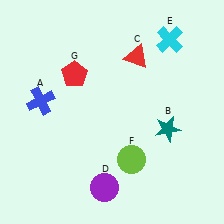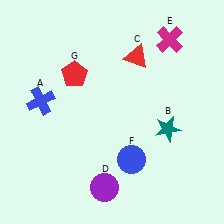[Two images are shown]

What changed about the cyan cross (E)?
In Image 1, E is cyan. In Image 2, it changed to magenta.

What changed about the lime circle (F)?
In Image 1, F is lime. In Image 2, it changed to blue.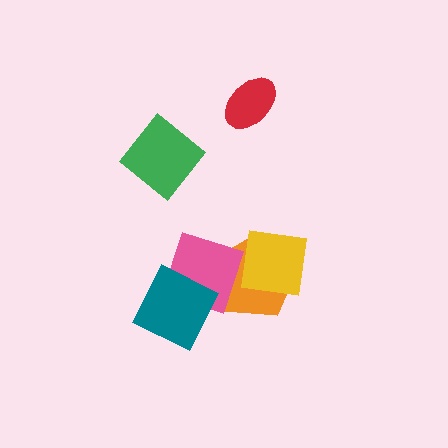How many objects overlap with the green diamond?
0 objects overlap with the green diamond.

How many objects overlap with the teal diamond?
1 object overlaps with the teal diamond.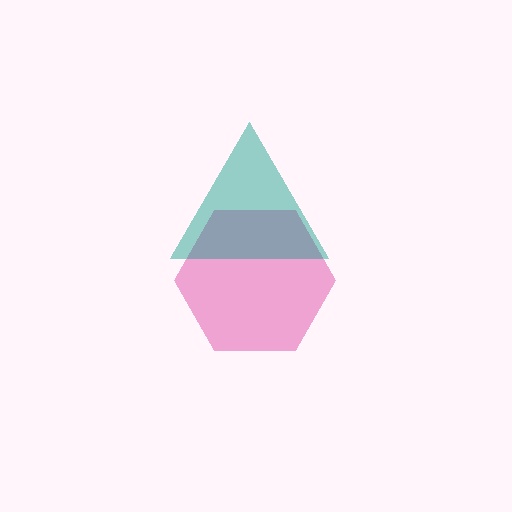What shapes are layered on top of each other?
The layered shapes are: a pink hexagon, a teal triangle.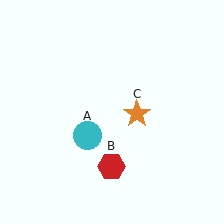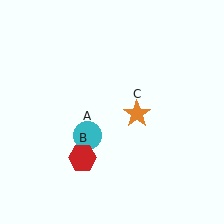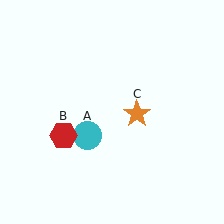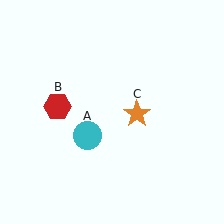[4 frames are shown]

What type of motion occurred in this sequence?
The red hexagon (object B) rotated clockwise around the center of the scene.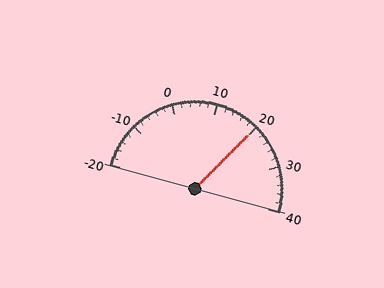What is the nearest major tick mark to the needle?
The nearest major tick mark is 20.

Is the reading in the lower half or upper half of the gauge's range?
The reading is in the upper half of the range (-20 to 40).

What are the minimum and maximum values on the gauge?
The gauge ranges from -20 to 40.